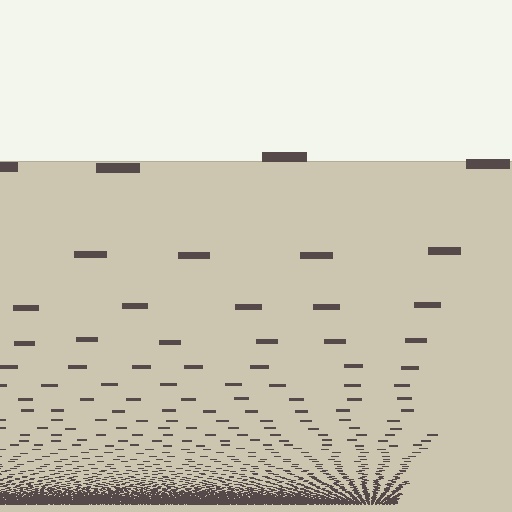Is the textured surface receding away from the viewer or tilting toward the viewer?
The surface appears to tilt toward the viewer. Texture elements get larger and sparser toward the top.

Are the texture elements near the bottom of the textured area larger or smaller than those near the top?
Smaller. The gradient is inverted — elements near the bottom are smaller and denser.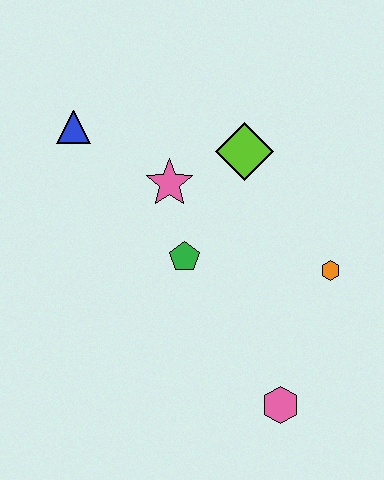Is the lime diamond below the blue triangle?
Yes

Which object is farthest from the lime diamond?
The pink hexagon is farthest from the lime diamond.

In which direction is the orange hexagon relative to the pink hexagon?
The orange hexagon is above the pink hexagon.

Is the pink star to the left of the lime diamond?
Yes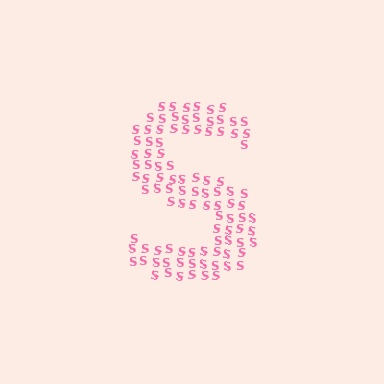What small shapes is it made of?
It is made of small letter S's.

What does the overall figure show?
The overall figure shows the letter S.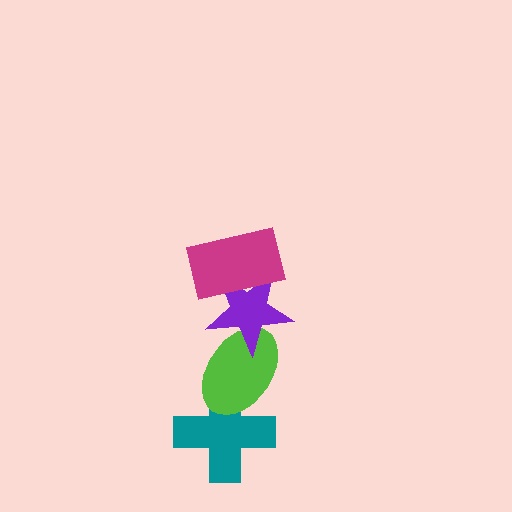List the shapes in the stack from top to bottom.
From top to bottom: the magenta rectangle, the purple star, the lime ellipse, the teal cross.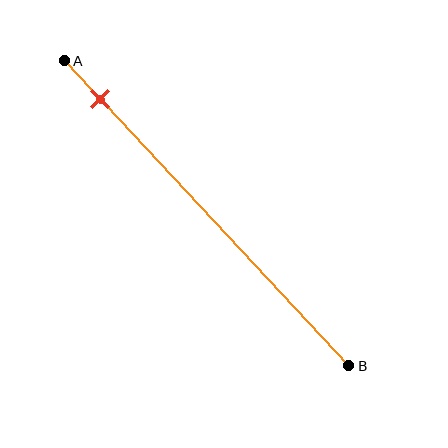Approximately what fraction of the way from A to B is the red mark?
The red mark is approximately 15% of the way from A to B.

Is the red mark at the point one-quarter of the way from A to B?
No, the mark is at about 15% from A, not at the 25% one-quarter point.